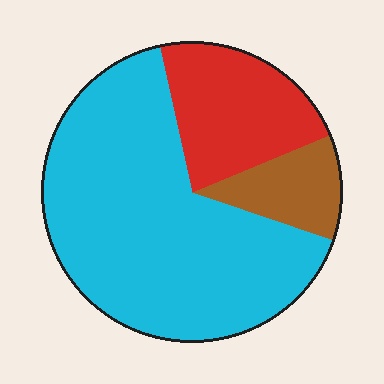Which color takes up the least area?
Brown, at roughly 10%.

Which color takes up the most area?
Cyan, at roughly 65%.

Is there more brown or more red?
Red.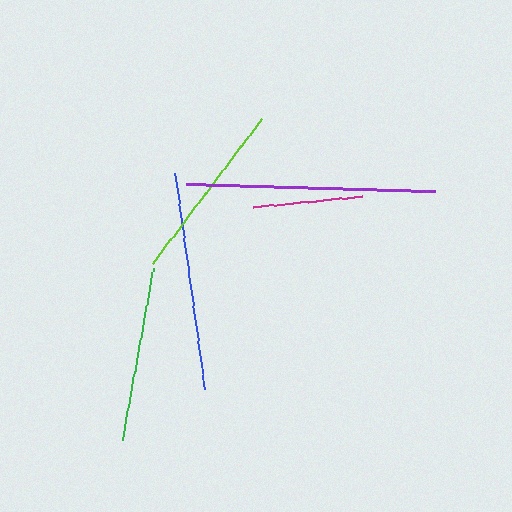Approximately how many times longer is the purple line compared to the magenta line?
The purple line is approximately 2.3 times the length of the magenta line.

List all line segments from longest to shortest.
From longest to shortest: purple, blue, lime, green, magenta.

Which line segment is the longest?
The purple line is the longest at approximately 249 pixels.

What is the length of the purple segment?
The purple segment is approximately 249 pixels long.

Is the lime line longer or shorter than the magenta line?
The lime line is longer than the magenta line.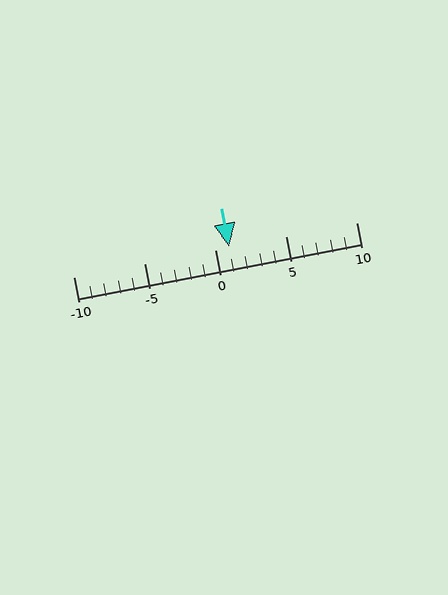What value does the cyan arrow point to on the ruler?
The cyan arrow points to approximately 1.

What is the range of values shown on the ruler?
The ruler shows values from -10 to 10.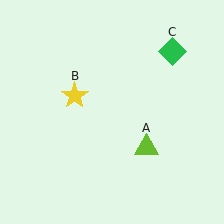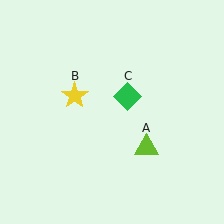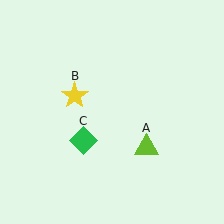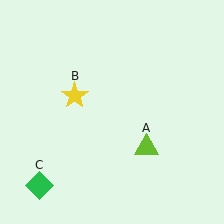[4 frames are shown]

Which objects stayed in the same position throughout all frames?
Lime triangle (object A) and yellow star (object B) remained stationary.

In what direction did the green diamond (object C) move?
The green diamond (object C) moved down and to the left.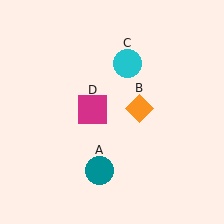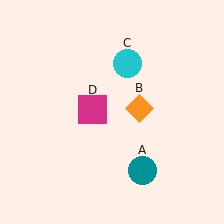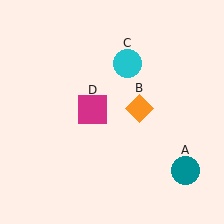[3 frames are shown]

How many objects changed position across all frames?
1 object changed position: teal circle (object A).